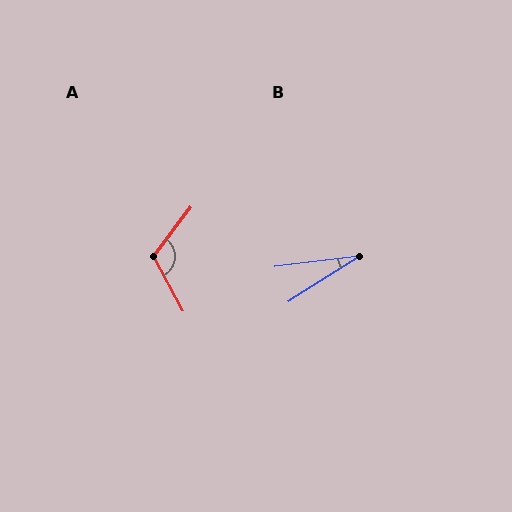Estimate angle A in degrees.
Approximately 115 degrees.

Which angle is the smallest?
B, at approximately 25 degrees.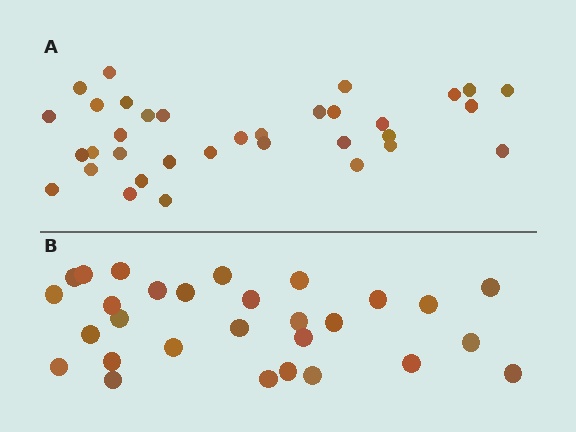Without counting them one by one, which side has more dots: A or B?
Region A (the top region) has more dots.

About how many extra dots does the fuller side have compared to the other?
Region A has about 5 more dots than region B.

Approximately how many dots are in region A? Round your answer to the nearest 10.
About 30 dots. (The exact count is 34, which rounds to 30.)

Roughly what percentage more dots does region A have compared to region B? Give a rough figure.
About 15% more.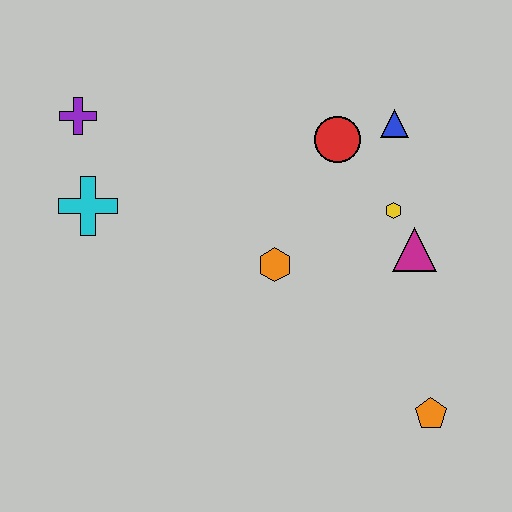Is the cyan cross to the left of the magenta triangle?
Yes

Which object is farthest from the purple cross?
The orange pentagon is farthest from the purple cross.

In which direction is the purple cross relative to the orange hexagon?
The purple cross is to the left of the orange hexagon.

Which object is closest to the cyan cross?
The purple cross is closest to the cyan cross.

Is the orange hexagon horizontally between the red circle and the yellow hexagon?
No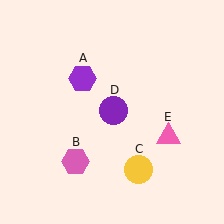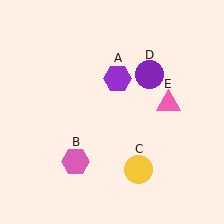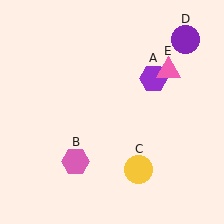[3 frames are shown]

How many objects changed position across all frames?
3 objects changed position: purple hexagon (object A), purple circle (object D), pink triangle (object E).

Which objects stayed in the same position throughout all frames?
Pink hexagon (object B) and yellow circle (object C) remained stationary.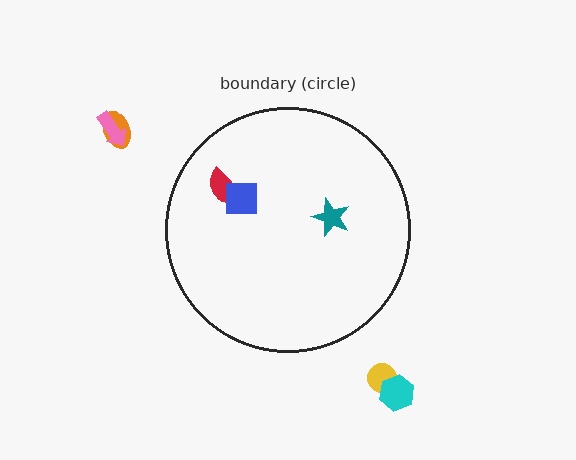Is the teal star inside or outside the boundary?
Inside.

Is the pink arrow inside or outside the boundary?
Outside.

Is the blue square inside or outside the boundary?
Inside.